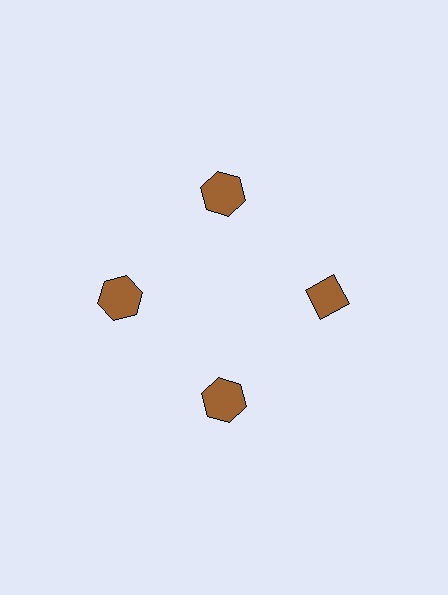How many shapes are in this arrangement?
There are 4 shapes arranged in a ring pattern.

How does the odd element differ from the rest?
It has a different shape: diamond instead of hexagon.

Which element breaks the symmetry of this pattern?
The brown diamond at roughly the 3 o'clock position breaks the symmetry. All other shapes are brown hexagons.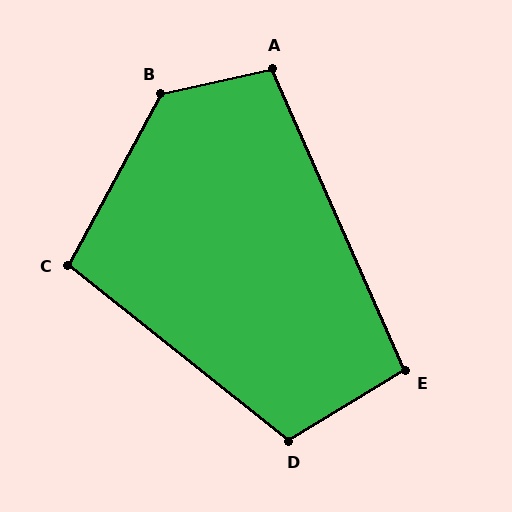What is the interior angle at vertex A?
Approximately 101 degrees (obtuse).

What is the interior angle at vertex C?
Approximately 100 degrees (obtuse).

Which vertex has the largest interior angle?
B, at approximately 131 degrees.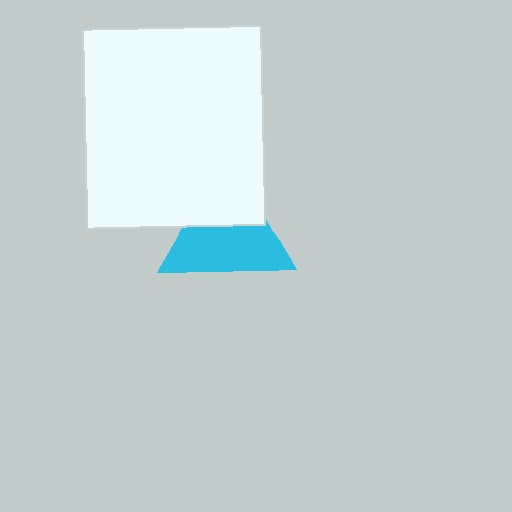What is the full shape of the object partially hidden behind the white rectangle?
The partially hidden object is a cyan triangle.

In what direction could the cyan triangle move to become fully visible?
The cyan triangle could move down. That would shift it out from behind the white rectangle entirely.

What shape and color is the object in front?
The object in front is a white rectangle.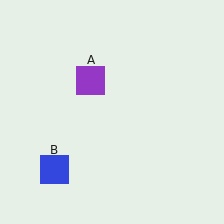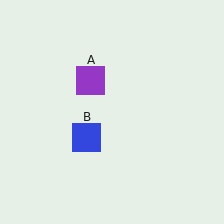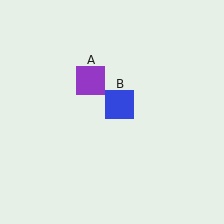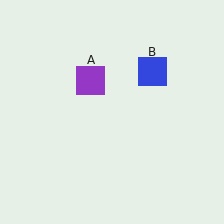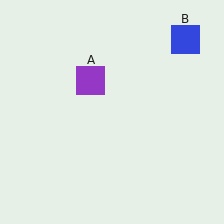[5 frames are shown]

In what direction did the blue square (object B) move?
The blue square (object B) moved up and to the right.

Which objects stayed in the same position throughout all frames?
Purple square (object A) remained stationary.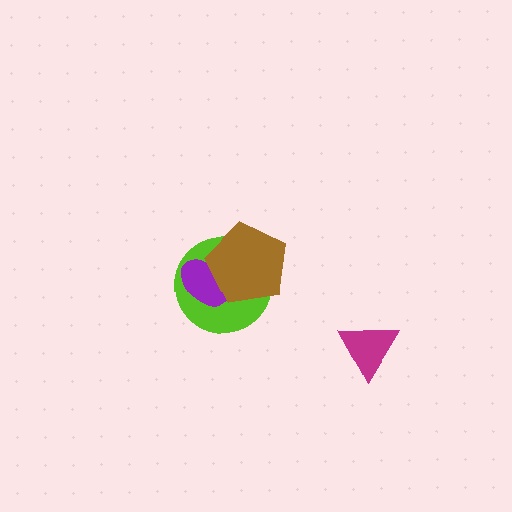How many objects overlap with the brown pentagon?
2 objects overlap with the brown pentagon.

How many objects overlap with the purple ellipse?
2 objects overlap with the purple ellipse.